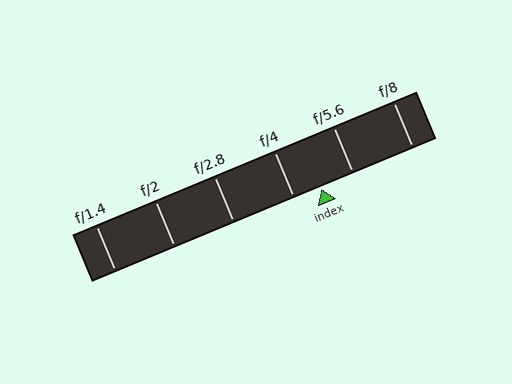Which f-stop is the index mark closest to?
The index mark is closest to f/4.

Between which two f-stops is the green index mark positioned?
The index mark is between f/4 and f/5.6.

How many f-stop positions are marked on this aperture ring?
There are 6 f-stop positions marked.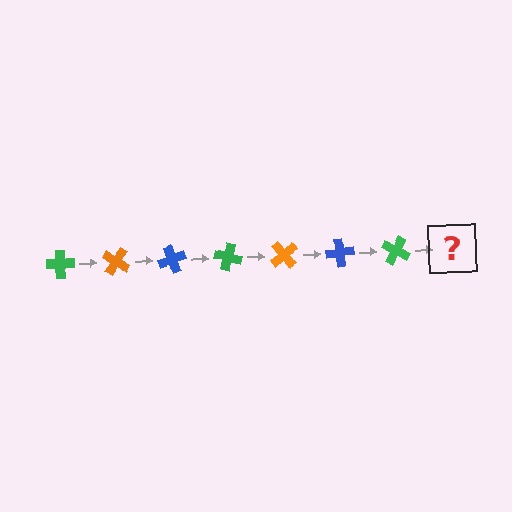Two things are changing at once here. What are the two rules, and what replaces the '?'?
The two rules are that it rotates 35 degrees each step and the color cycles through green, orange, and blue. The '?' should be an orange cross, rotated 245 degrees from the start.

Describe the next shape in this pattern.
It should be an orange cross, rotated 245 degrees from the start.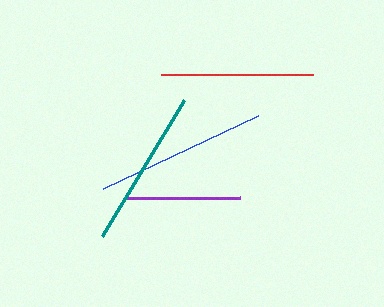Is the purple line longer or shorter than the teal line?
The teal line is longer than the purple line.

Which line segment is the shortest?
The purple line is the shortest at approximately 115 pixels.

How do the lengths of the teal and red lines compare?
The teal and red lines are approximately the same length.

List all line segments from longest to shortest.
From longest to shortest: blue, teal, red, purple.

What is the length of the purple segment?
The purple segment is approximately 115 pixels long.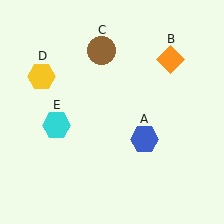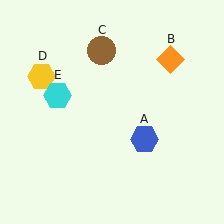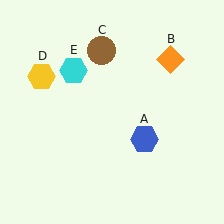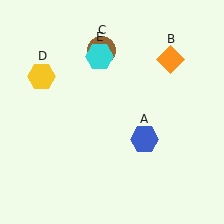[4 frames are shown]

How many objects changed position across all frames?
1 object changed position: cyan hexagon (object E).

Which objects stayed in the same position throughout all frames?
Blue hexagon (object A) and orange diamond (object B) and brown circle (object C) and yellow hexagon (object D) remained stationary.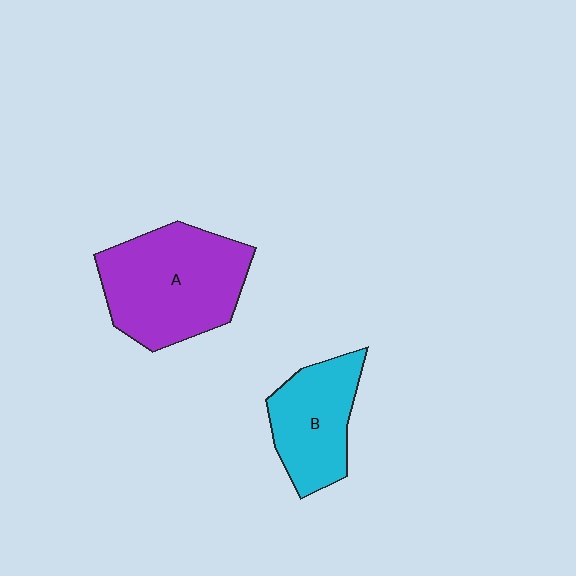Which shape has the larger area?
Shape A (purple).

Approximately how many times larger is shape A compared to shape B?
Approximately 1.5 times.